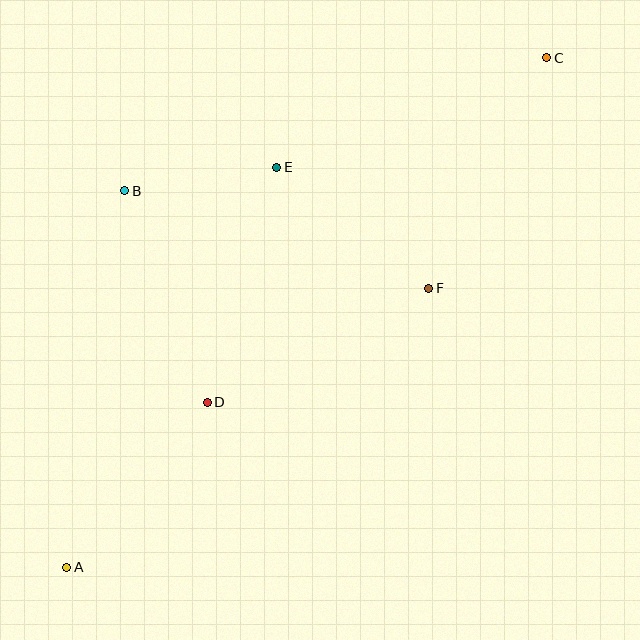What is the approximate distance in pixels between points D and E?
The distance between D and E is approximately 245 pixels.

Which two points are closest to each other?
Points B and E are closest to each other.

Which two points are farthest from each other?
Points A and C are farthest from each other.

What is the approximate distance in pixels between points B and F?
The distance between B and F is approximately 320 pixels.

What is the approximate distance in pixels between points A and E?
The distance between A and E is approximately 452 pixels.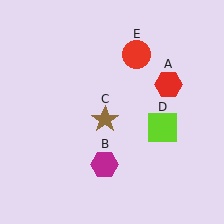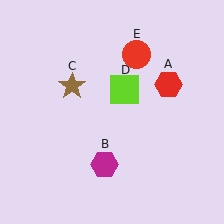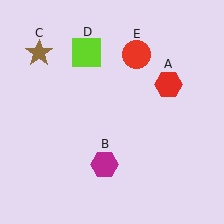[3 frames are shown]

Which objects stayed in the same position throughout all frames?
Red hexagon (object A) and magenta hexagon (object B) and red circle (object E) remained stationary.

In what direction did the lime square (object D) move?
The lime square (object D) moved up and to the left.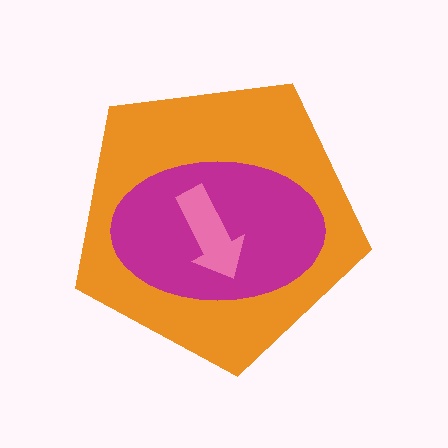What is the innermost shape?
The pink arrow.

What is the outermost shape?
The orange pentagon.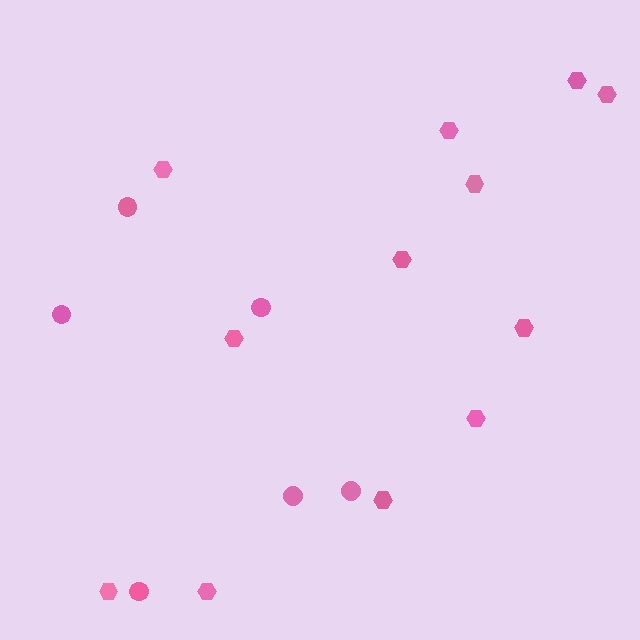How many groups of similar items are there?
There are 2 groups: one group of circles (6) and one group of hexagons (12).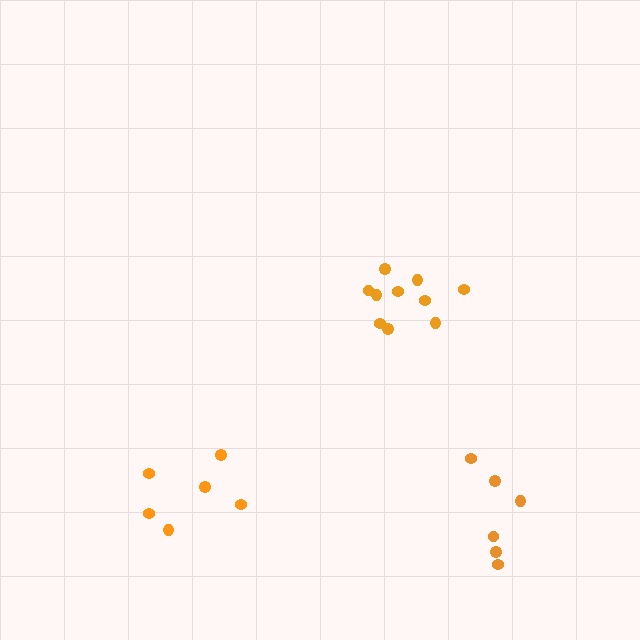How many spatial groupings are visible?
There are 3 spatial groupings.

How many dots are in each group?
Group 1: 10 dots, Group 2: 6 dots, Group 3: 6 dots (22 total).